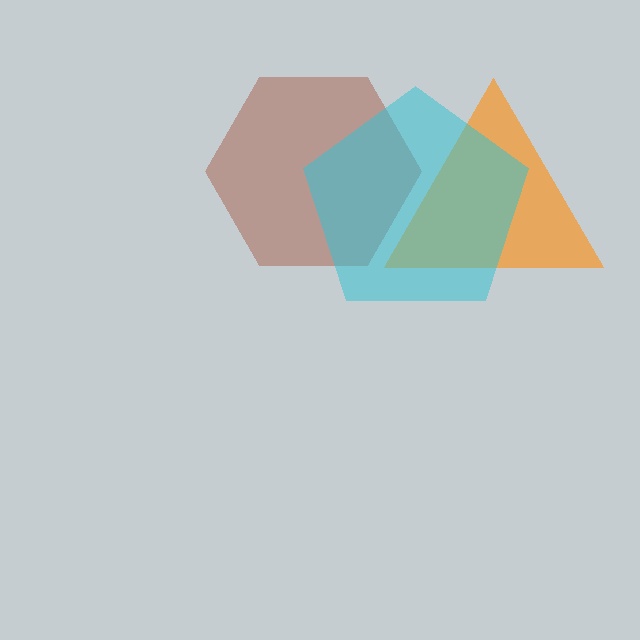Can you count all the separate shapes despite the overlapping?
Yes, there are 3 separate shapes.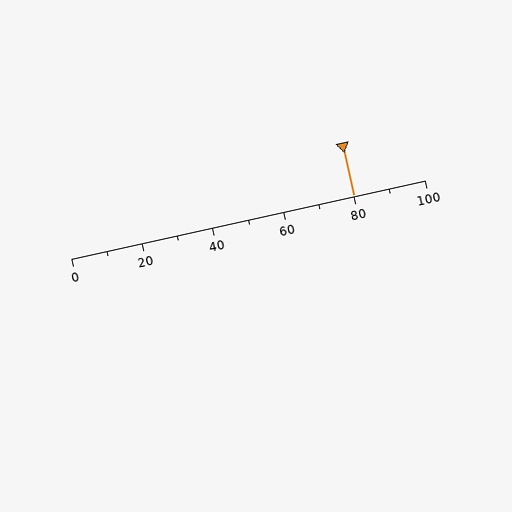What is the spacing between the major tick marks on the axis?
The major ticks are spaced 20 apart.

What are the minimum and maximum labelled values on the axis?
The axis runs from 0 to 100.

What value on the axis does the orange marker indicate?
The marker indicates approximately 80.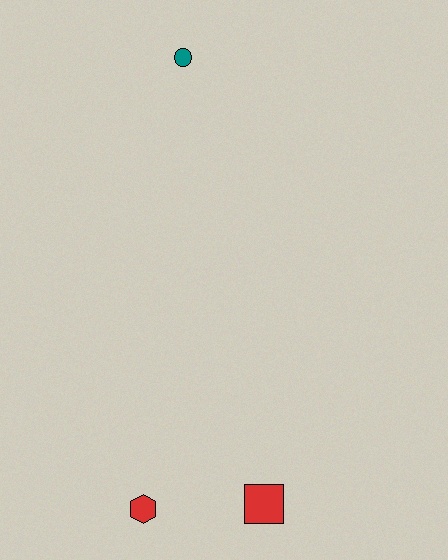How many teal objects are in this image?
There is 1 teal object.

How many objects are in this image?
There are 3 objects.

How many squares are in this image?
There is 1 square.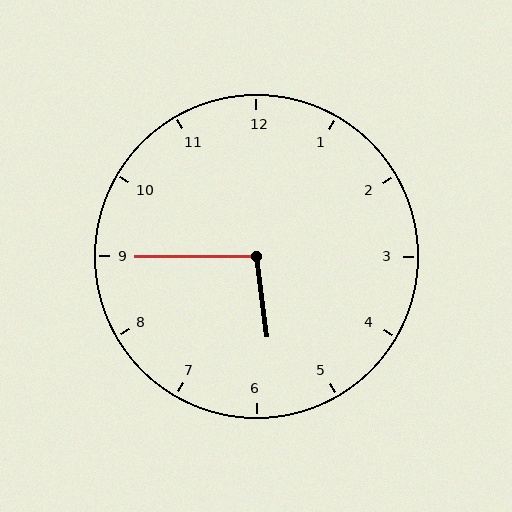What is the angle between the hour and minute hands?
Approximately 98 degrees.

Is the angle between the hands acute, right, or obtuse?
It is obtuse.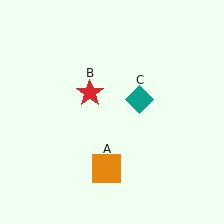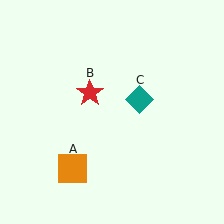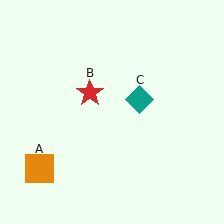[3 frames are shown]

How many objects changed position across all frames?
1 object changed position: orange square (object A).